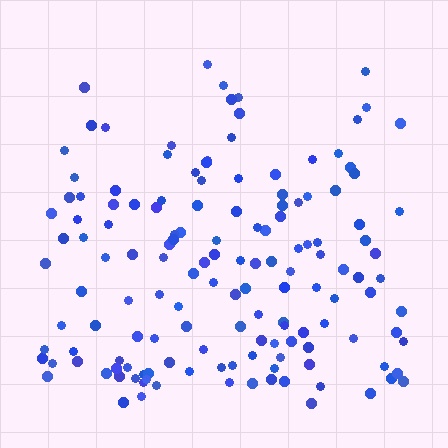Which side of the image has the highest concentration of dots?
The bottom.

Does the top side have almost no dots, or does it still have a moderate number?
Still a moderate number, just noticeably fewer than the bottom.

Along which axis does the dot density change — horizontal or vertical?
Vertical.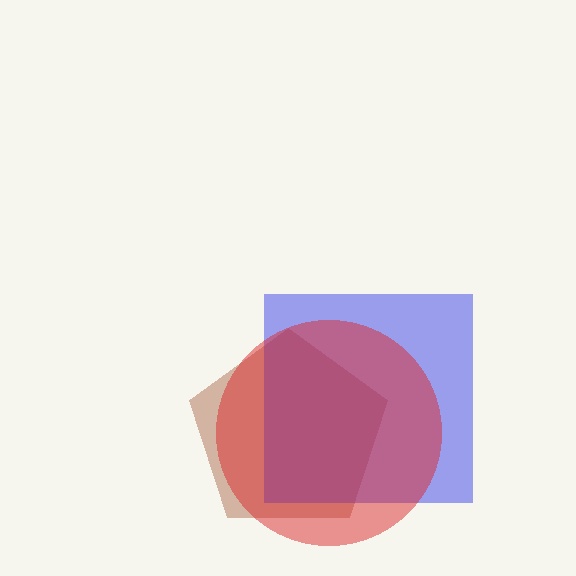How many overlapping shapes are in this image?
There are 3 overlapping shapes in the image.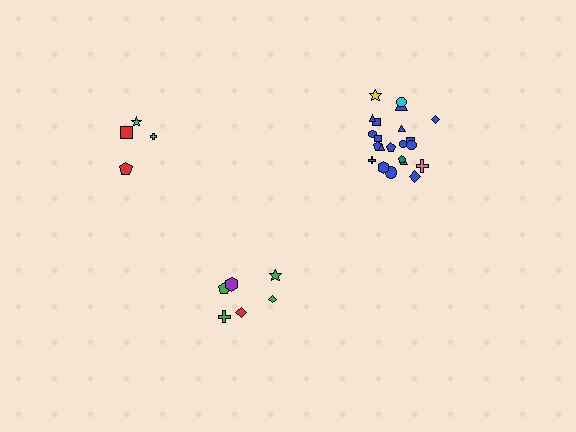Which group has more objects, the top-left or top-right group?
The top-right group.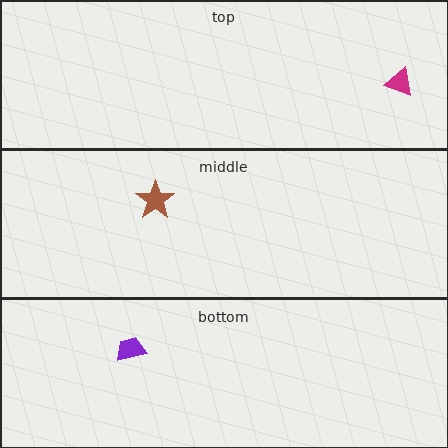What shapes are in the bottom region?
The purple trapezoid.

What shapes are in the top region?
The magenta triangle.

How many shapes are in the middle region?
1.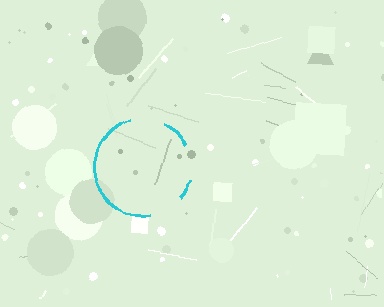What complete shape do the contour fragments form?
The contour fragments form a circle.